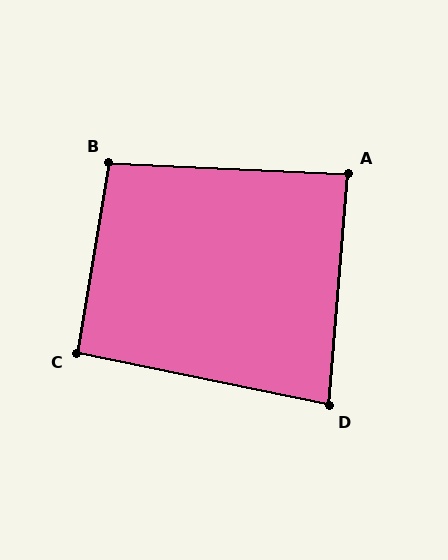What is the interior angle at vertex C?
Approximately 92 degrees (approximately right).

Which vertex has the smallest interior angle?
D, at approximately 83 degrees.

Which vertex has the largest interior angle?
B, at approximately 97 degrees.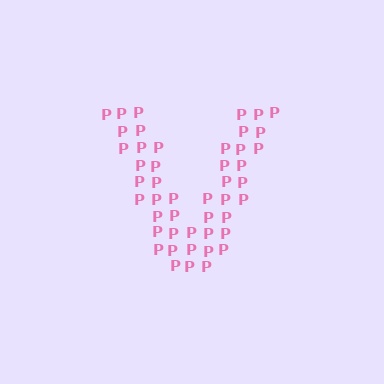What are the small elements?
The small elements are letter P's.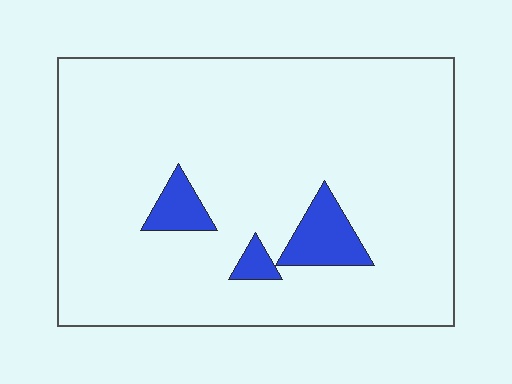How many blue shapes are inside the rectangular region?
3.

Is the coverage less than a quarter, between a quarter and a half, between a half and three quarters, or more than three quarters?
Less than a quarter.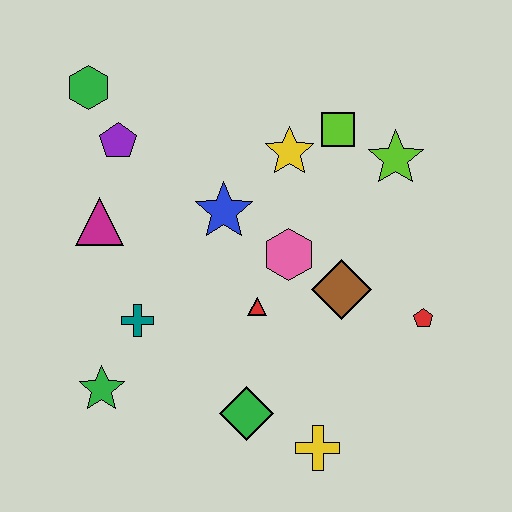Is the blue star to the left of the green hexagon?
No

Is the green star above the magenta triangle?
No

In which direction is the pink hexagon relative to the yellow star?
The pink hexagon is below the yellow star.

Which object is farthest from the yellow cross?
The green hexagon is farthest from the yellow cross.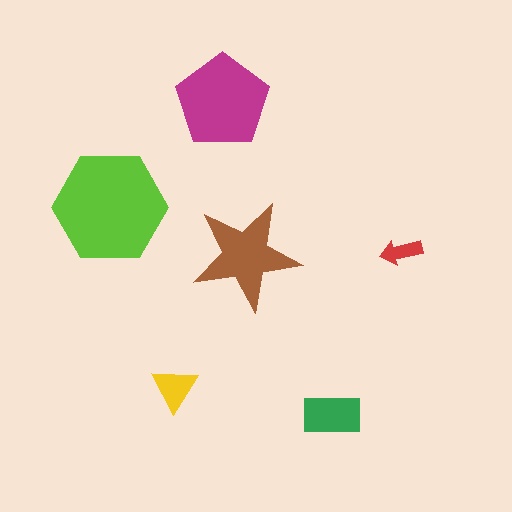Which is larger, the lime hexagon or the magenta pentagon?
The lime hexagon.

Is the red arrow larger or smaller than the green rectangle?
Smaller.